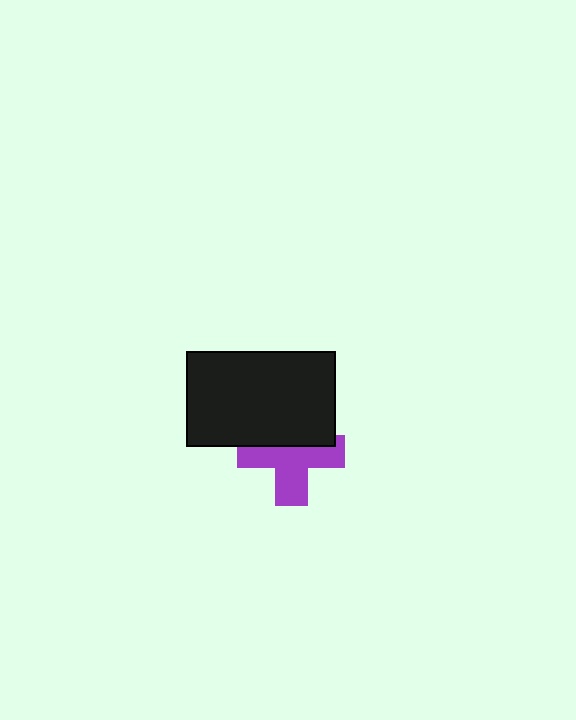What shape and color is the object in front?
The object in front is a black rectangle.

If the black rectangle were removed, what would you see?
You would see the complete purple cross.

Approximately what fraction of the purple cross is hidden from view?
Roughly 41% of the purple cross is hidden behind the black rectangle.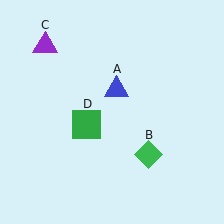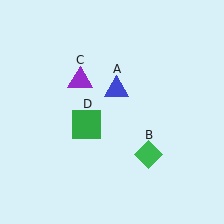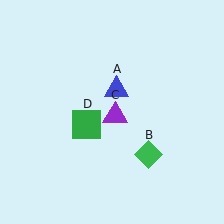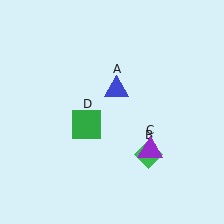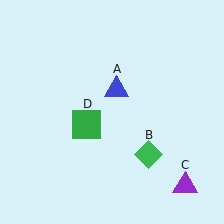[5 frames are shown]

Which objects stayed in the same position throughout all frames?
Blue triangle (object A) and green diamond (object B) and green square (object D) remained stationary.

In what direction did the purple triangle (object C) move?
The purple triangle (object C) moved down and to the right.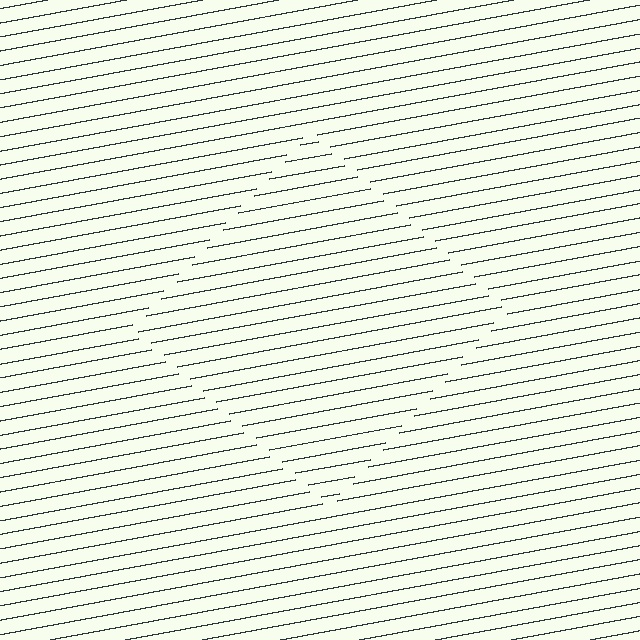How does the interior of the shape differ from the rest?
The interior of the shape contains the same grating, shifted by half a period — the contour is defined by the phase discontinuity where line-ends from the inner and outer gratings abut.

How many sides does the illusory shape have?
4 sides — the line-ends trace a square.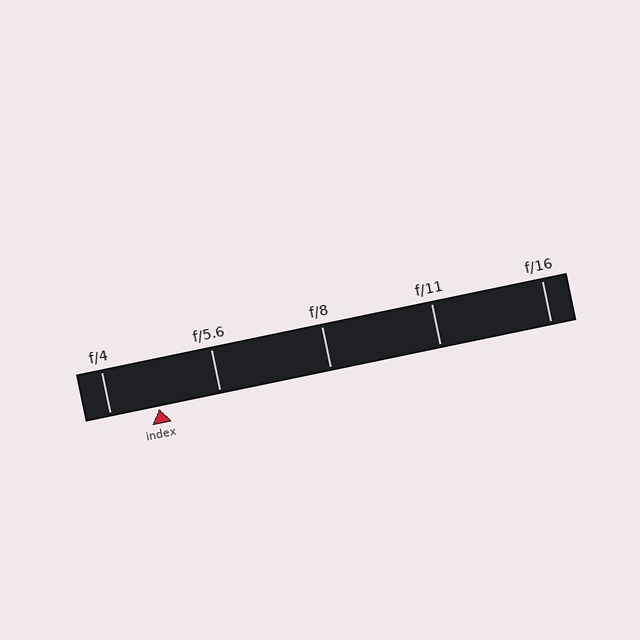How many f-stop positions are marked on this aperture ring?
There are 5 f-stop positions marked.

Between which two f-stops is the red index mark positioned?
The index mark is between f/4 and f/5.6.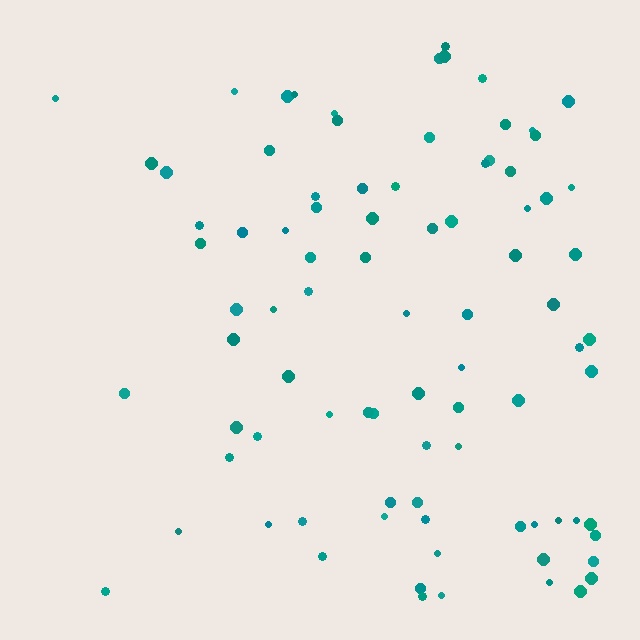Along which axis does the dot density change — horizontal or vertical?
Horizontal.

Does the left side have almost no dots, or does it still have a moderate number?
Still a moderate number, just noticeably fewer than the right.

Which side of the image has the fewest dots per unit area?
The left.